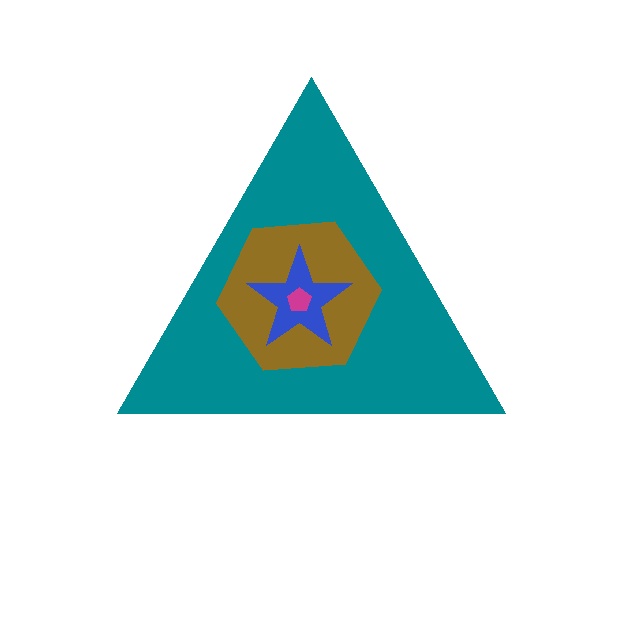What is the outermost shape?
The teal triangle.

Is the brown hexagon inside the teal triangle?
Yes.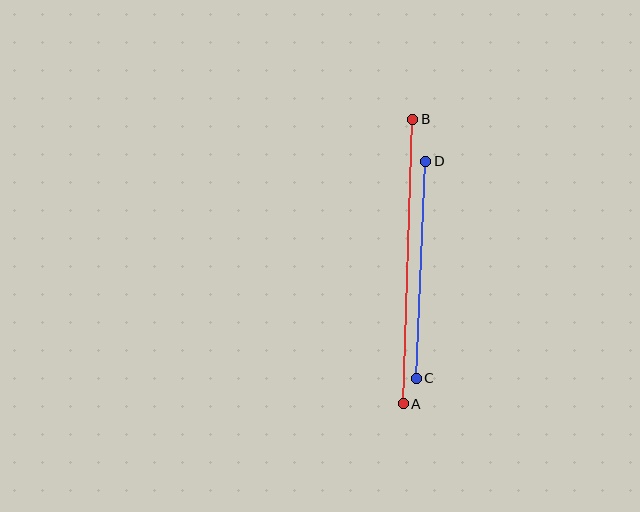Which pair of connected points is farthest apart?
Points A and B are farthest apart.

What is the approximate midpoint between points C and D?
The midpoint is at approximately (421, 270) pixels.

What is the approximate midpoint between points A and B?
The midpoint is at approximately (408, 262) pixels.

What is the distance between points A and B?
The distance is approximately 284 pixels.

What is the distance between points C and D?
The distance is approximately 218 pixels.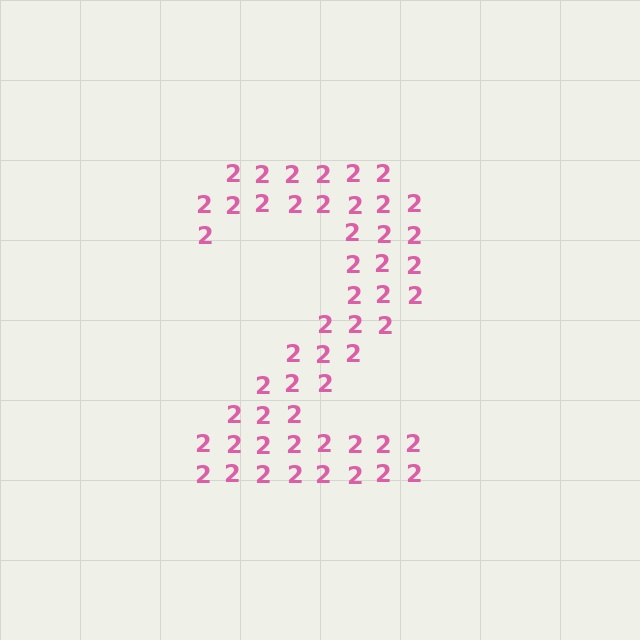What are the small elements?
The small elements are digit 2's.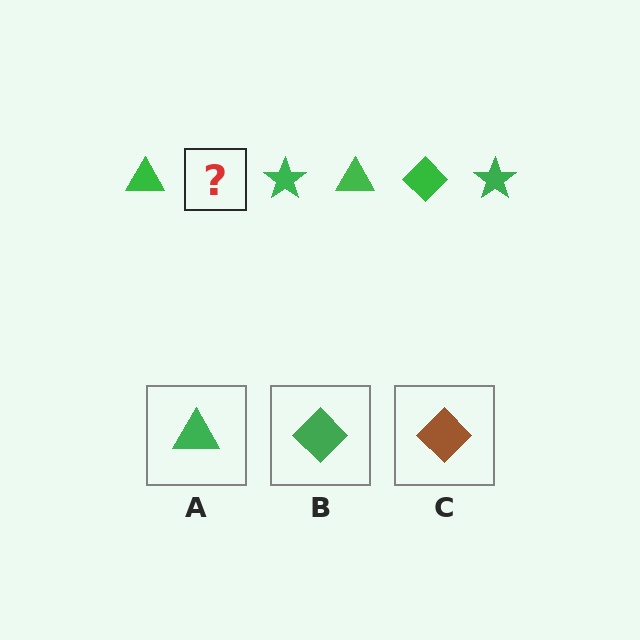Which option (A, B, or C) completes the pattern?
B.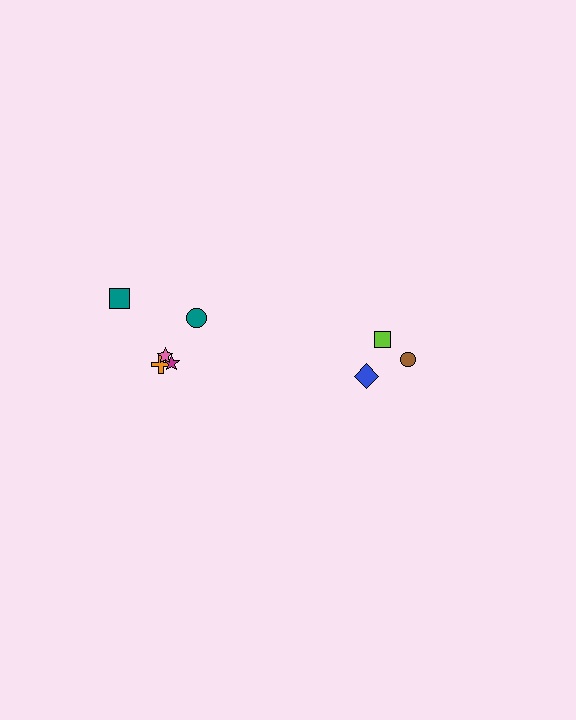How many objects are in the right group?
There are 3 objects.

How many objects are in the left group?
There are 5 objects.